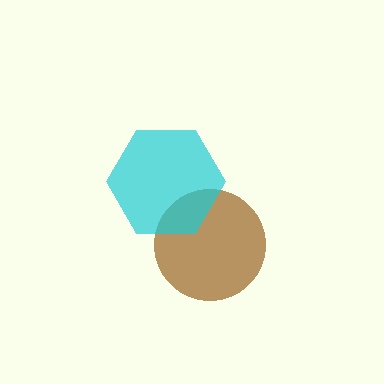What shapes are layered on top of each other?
The layered shapes are: a brown circle, a cyan hexagon.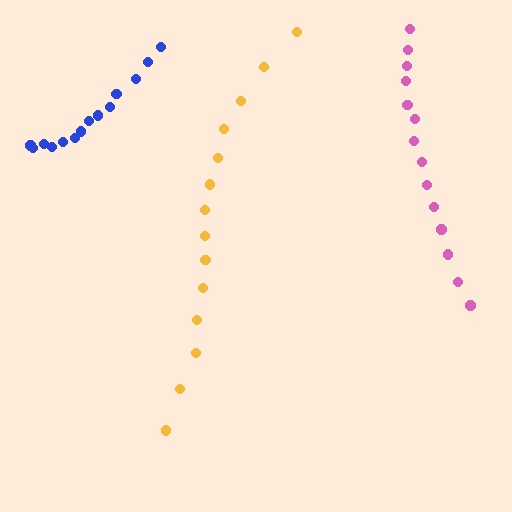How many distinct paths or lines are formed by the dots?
There are 3 distinct paths.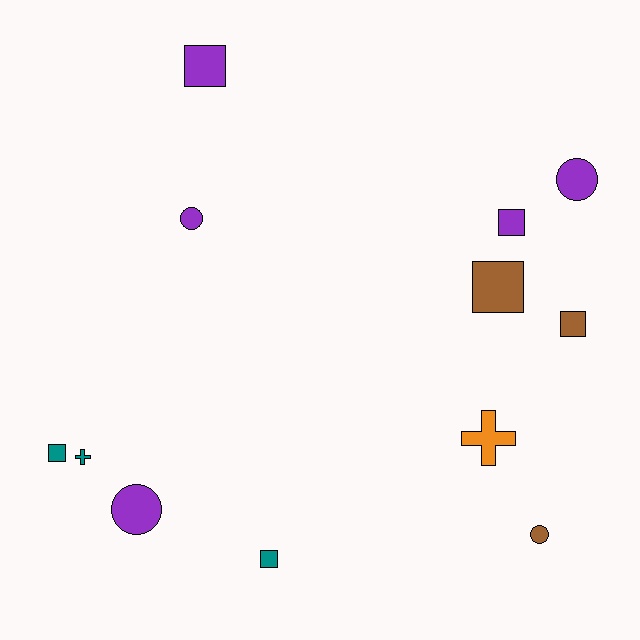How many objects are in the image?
There are 12 objects.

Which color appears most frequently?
Purple, with 5 objects.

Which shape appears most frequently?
Square, with 6 objects.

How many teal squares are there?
There are 2 teal squares.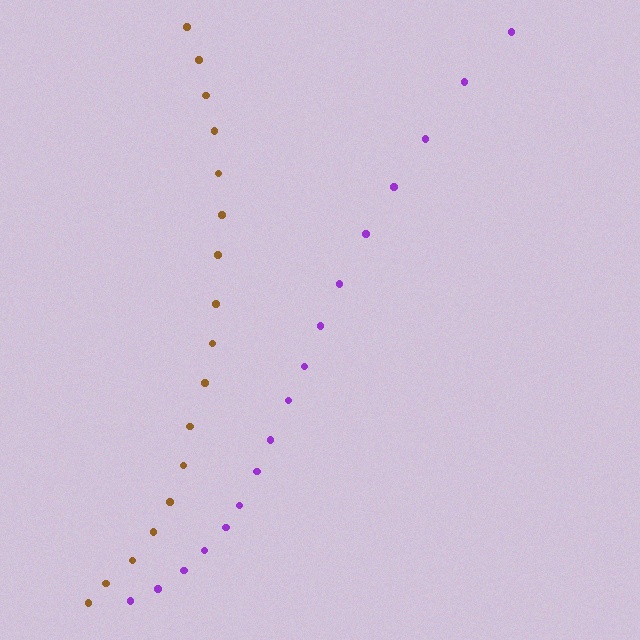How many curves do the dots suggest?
There are 2 distinct paths.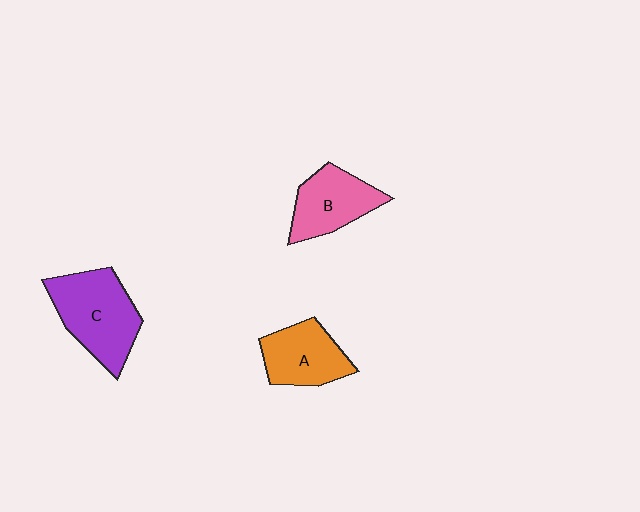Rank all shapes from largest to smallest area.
From largest to smallest: C (purple), B (pink), A (orange).